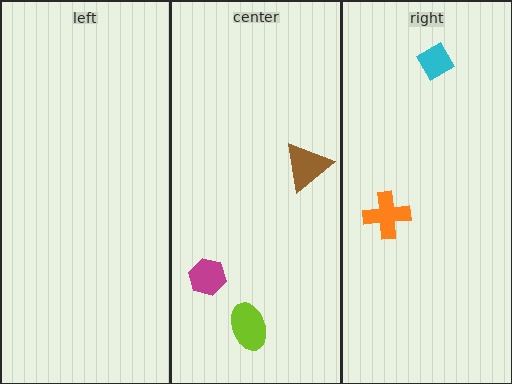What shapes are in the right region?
The orange cross, the cyan diamond.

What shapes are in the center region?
The brown triangle, the lime ellipse, the magenta hexagon.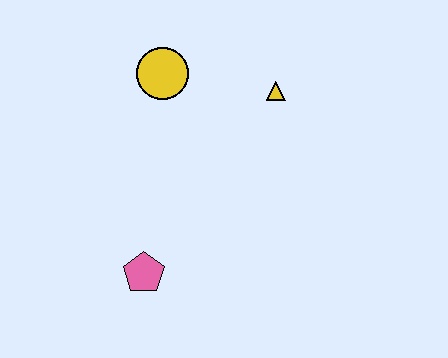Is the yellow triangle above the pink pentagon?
Yes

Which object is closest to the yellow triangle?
The yellow circle is closest to the yellow triangle.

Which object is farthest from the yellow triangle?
The pink pentagon is farthest from the yellow triangle.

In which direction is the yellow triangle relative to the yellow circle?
The yellow triangle is to the right of the yellow circle.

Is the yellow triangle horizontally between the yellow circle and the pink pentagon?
No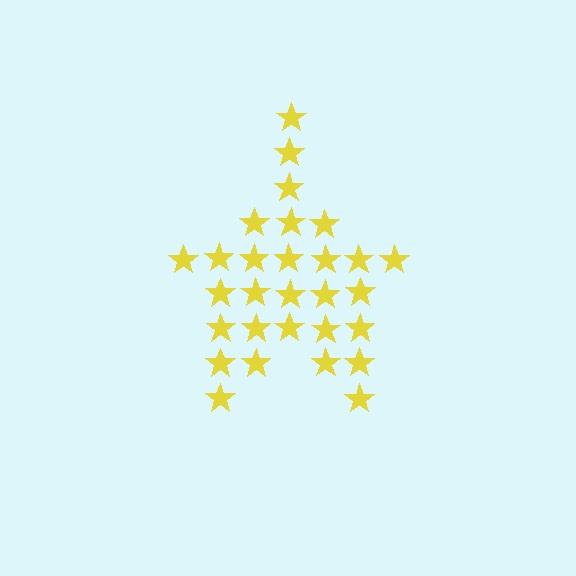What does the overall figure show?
The overall figure shows a star.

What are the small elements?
The small elements are stars.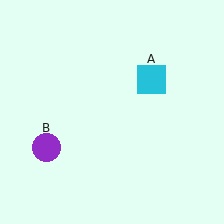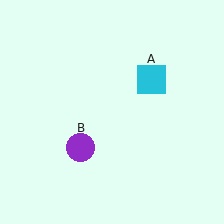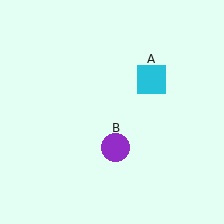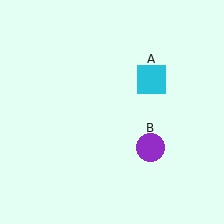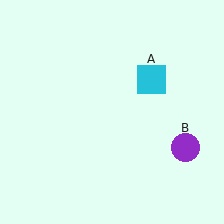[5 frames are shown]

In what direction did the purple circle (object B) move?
The purple circle (object B) moved right.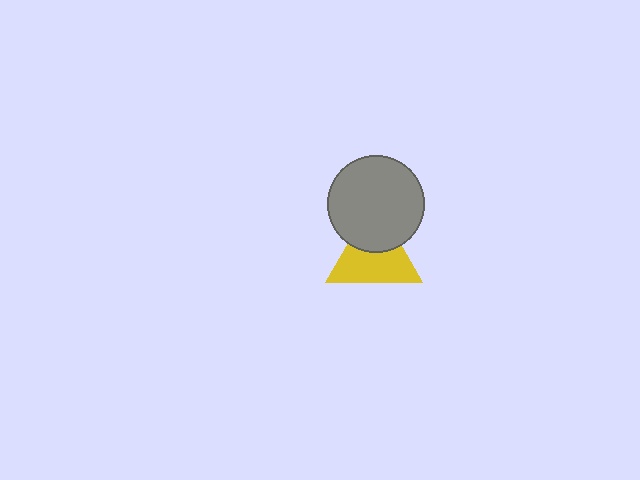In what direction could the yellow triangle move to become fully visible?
The yellow triangle could move down. That would shift it out from behind the gray circle entirely.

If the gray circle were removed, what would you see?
You would see the complete yellow triangle.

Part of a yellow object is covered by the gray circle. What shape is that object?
It is a triangle.